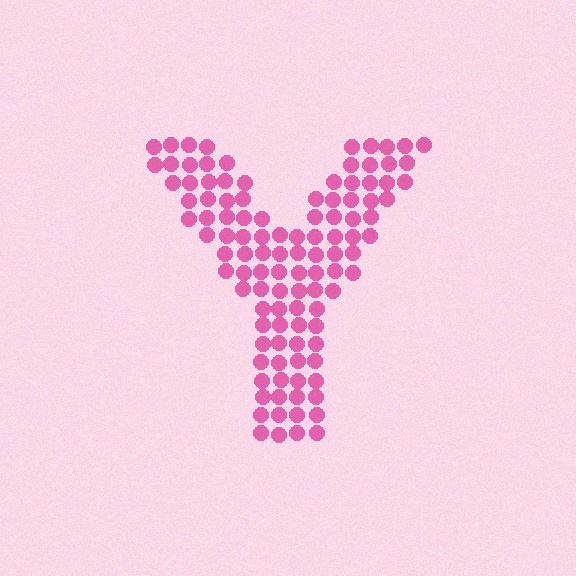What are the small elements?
The small elements are circles.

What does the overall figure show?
The overall figure shows the letter Y.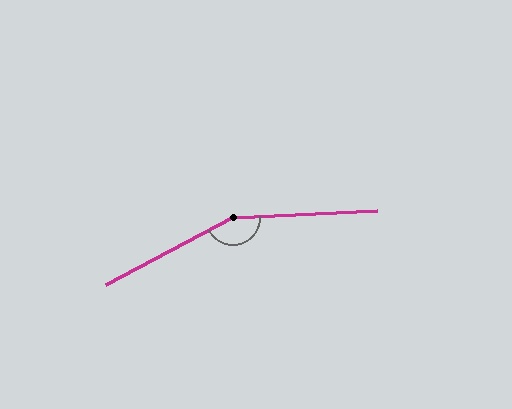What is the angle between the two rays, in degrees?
Approximately 155 degrees.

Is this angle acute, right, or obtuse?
It is obtuse.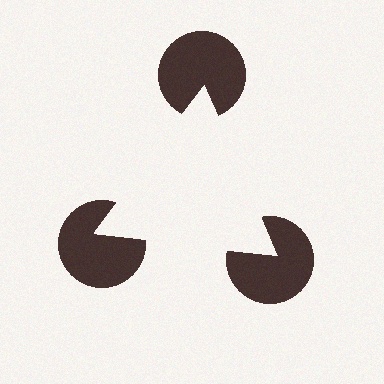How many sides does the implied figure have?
3 sides.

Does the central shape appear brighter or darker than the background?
It typically appears slightly brighter than the background, even though no actual brightness change is drawn.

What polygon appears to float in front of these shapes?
An illusory triangle — its edges are inferred from the aligned wedge cuts in the pac-man discs, not physically drawn.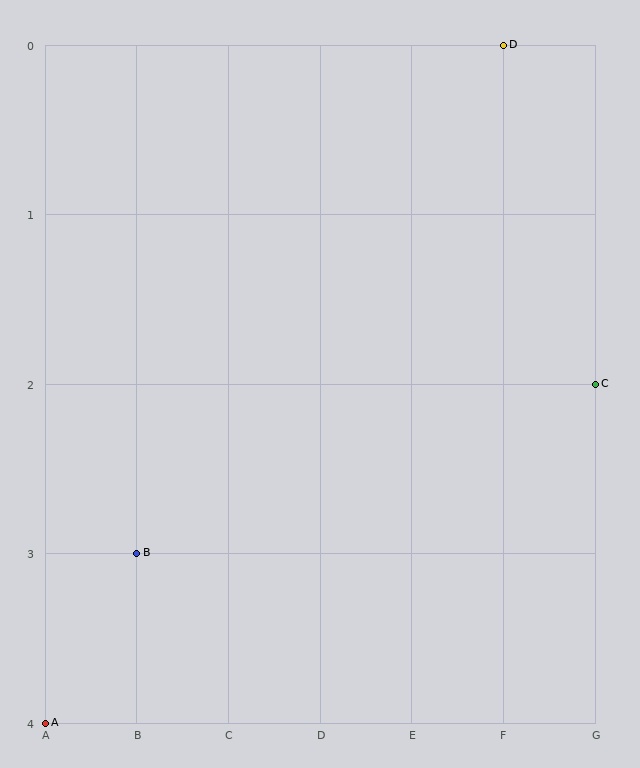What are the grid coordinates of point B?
Point B is at grid coordinates (B, 3).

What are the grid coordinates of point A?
Point A is at grid coordinates (A, 4).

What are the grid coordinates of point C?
Point C is at grid coordinates (G, 2).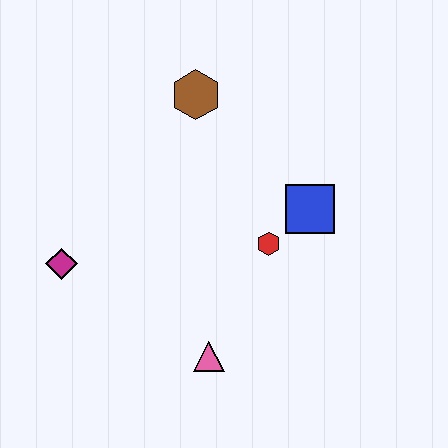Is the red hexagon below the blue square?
Yes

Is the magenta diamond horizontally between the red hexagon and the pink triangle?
No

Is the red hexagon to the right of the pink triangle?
Yes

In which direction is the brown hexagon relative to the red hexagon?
The brown hexagon is above the red hexagon.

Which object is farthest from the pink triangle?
The brown hexagon is farthest from the pink triangle.